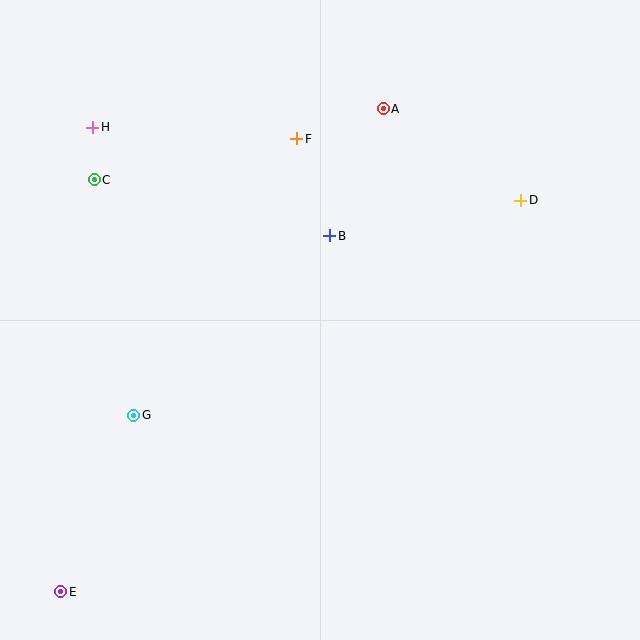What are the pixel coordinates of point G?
Point G is at (134, 415).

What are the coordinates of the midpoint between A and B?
The midpoint between A and B is at (356, 172).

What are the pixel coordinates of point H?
Point H is at (93, 127).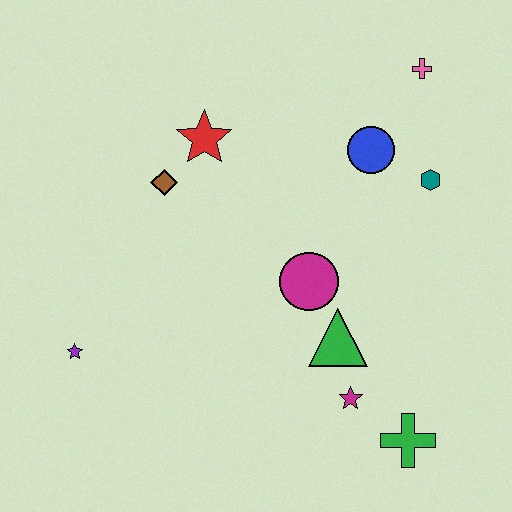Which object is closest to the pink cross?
The blue circle is closest to the pink cross.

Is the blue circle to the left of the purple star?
No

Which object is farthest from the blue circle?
The purple star is farthest from the blue circle.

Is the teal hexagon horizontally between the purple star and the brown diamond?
No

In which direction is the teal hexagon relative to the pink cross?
The teal hexagon is below the pink cross.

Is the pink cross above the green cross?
Yes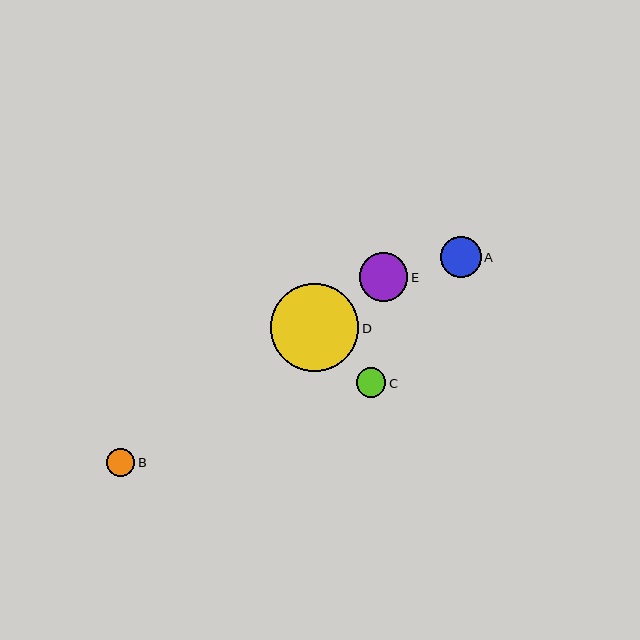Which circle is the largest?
Circle D is the largest with a size of approximately 88 pixels.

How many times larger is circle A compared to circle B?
Circle A is approximately 1.4 times the size of circle B.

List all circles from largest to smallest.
From largest to smallest: D, E, A, C, B.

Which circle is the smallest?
Circle B is the smallest with a size of approximately 28 pixels.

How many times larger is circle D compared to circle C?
Circle D is approximately 3.0 times the size of circle C.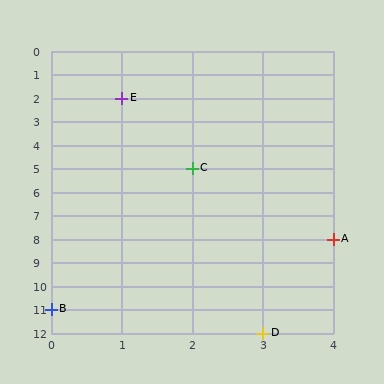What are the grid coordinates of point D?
Point D is at grid coordinates (3, 12).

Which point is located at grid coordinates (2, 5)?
Point C is at (2, 5).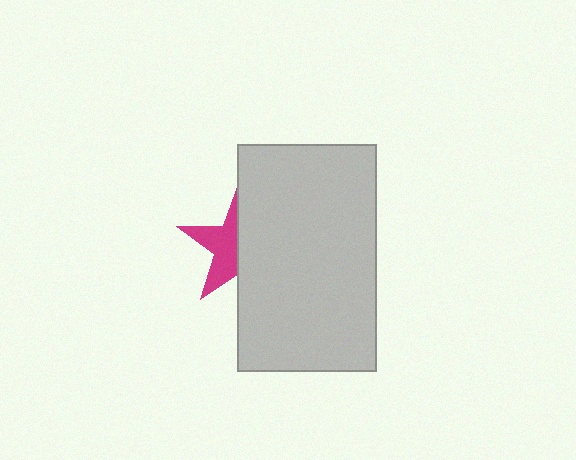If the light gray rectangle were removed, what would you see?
You would see the complete magenta star.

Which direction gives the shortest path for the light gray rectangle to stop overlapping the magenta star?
Moving right gives the shortest separation.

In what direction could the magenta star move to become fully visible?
The magenta star could move left. That would shift it out from behind the light gray rectangle entirely.